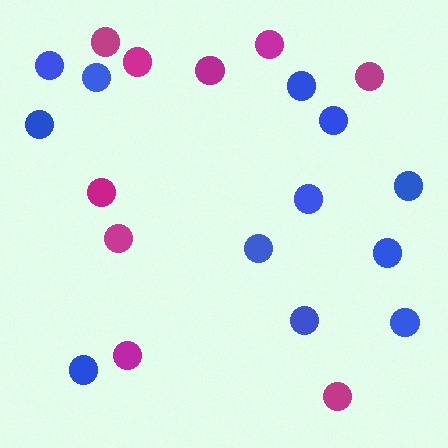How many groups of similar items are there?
There are 2 groups: one group of blue circles (12) and one group of magenta circles (9).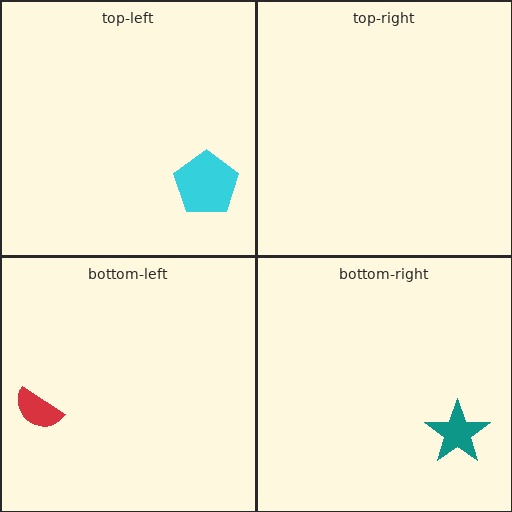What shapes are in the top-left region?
The cyan pentagon.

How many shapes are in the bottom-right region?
1.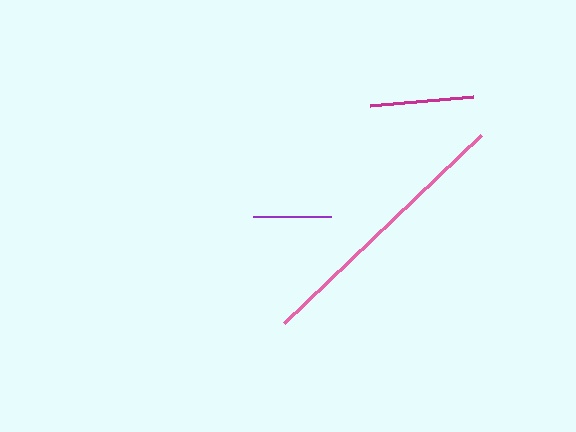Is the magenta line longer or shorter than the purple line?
The magenta line is longer than the purple line.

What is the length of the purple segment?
The purple segment is approximately 78 pixels long.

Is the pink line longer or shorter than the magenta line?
The pink line is longer than the magenta line.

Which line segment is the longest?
The pink line is the longest at approximately 272 pixels.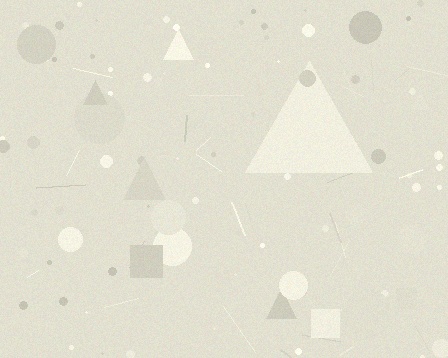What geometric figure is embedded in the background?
A triangle is embedded in the background.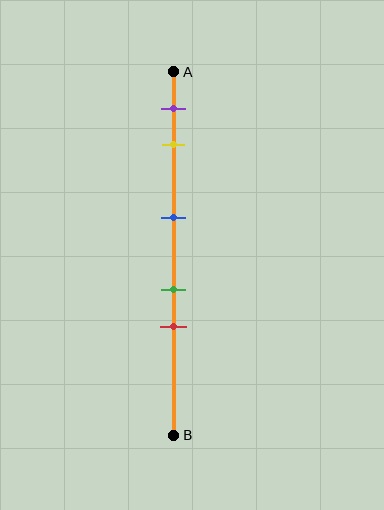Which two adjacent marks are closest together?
The green and red marks are the closest adjacent pair.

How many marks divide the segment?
There are 5 marks dividing the segment.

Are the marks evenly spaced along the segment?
No, the marks are not evenly spaced.